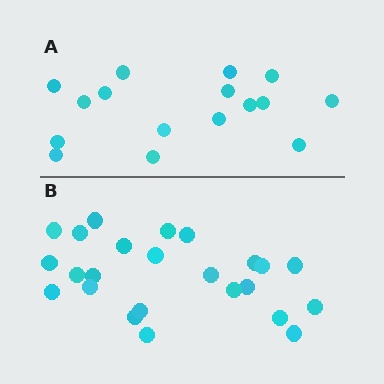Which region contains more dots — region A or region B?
Region B (the bottom region) has more dots.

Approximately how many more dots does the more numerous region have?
Region B has roughly 8 or so more dots than region A.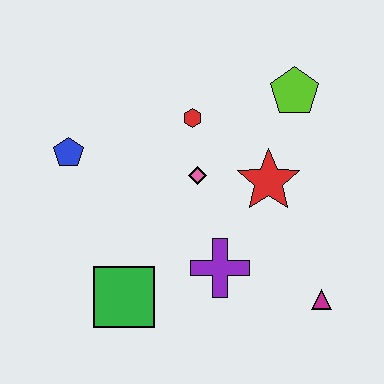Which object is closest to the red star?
The pink diamond is closest to the red star.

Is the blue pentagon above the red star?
Yes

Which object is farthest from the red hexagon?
The magenta triangle is farthest from the red hexagon.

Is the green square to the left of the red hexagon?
Yes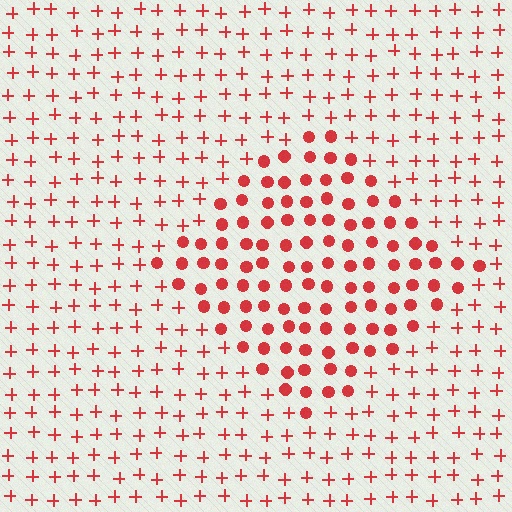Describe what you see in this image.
The image is filled with small red elements arranged in a uniform grid. A diamond-shaped region contains circles, while the surrounding area contains plus signs. The boundary is defined purely by the change in element shape.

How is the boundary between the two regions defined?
The boundary is defined by a change in element shape: circles inside vs. plus signs outside. All elements share the same color and spacing.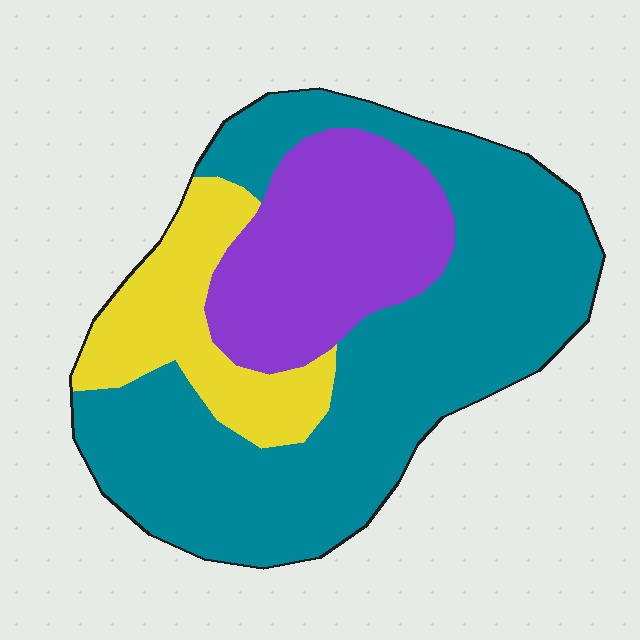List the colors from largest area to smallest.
From largest to smallest: teal, purple, yellow.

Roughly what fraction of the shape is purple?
Purple takes up about one quarter (1/4) of the shape.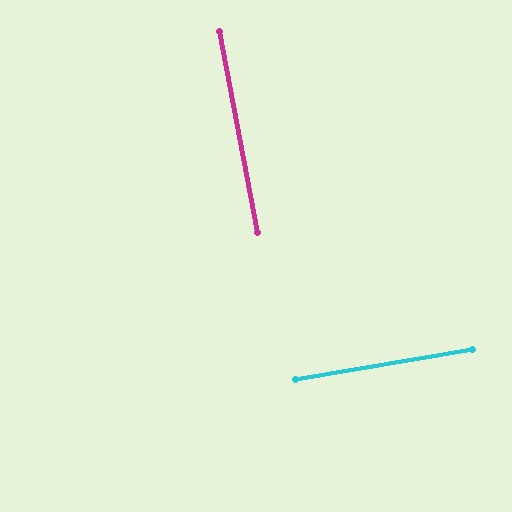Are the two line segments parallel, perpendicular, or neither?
Perpendicular — they meet at approximately 89°.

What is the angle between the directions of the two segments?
Approximately 89 degrees.